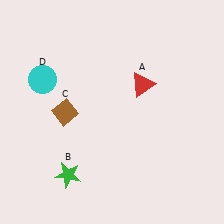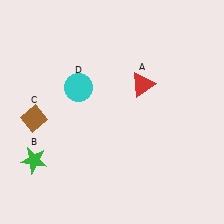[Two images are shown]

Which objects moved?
The objects that moved are: the green star (B), the brown diamond (C), the cyan circle (D).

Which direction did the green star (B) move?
The green star (B) moved left.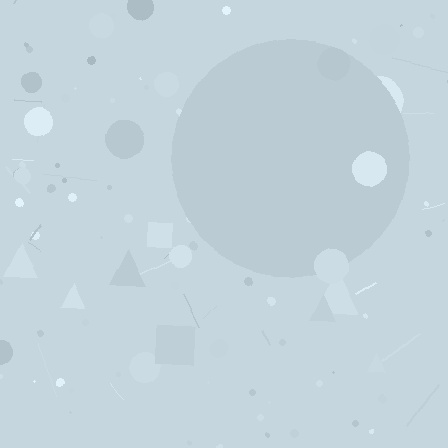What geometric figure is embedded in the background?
A circle is embedded in the background.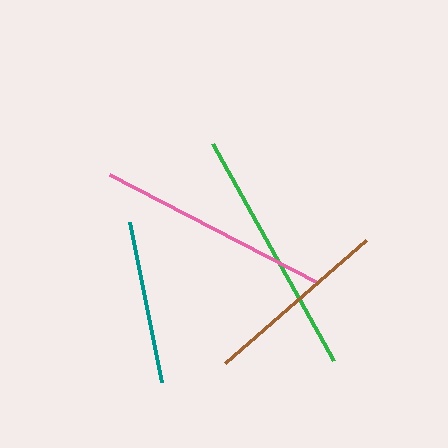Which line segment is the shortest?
The teal line is the shortest at approximately 163 pixels.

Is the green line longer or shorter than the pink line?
The green line is longer than the pink line.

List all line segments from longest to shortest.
From longest to shortest: green, pink, brown, teal.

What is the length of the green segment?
The green segment is approximately 249 pixels long.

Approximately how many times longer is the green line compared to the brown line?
The green line is approximately 1.3 times the length of the brown line.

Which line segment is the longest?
The green line is the longest at approximately 249 pixels.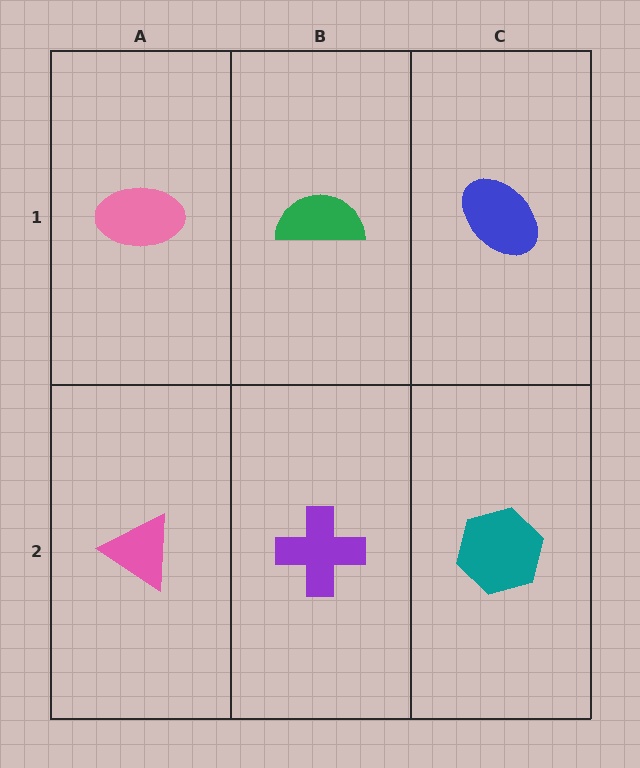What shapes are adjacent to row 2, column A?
A pink ellipse (row 1, column A), a purple cross (row 2, column B).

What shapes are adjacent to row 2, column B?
A green semicircle (row 1, column B), a pink triangle (row 2, column A), a teal hexagon (row 2, column C).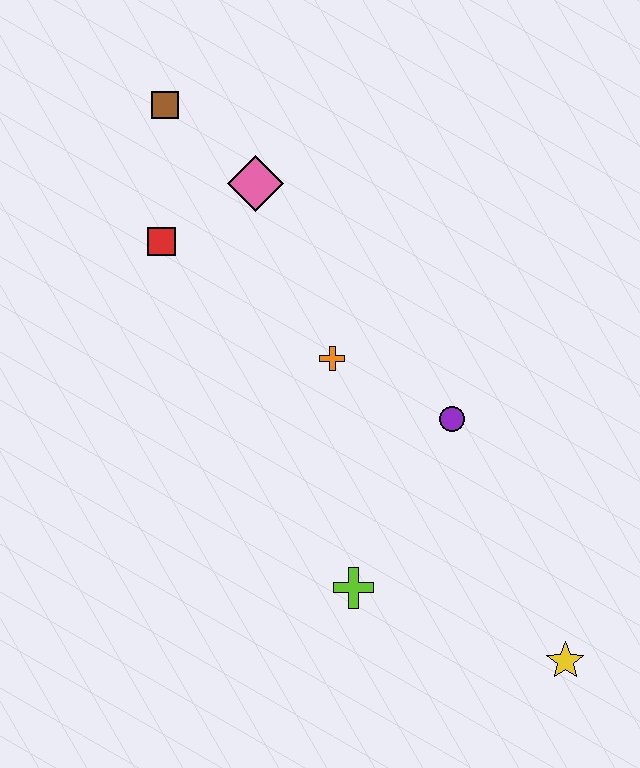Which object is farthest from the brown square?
The yellow star is farthest from the brown square.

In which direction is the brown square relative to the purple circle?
The brown square is above the purple circle.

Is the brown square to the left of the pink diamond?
Yes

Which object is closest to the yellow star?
The lime cross is closest to the yellow star.